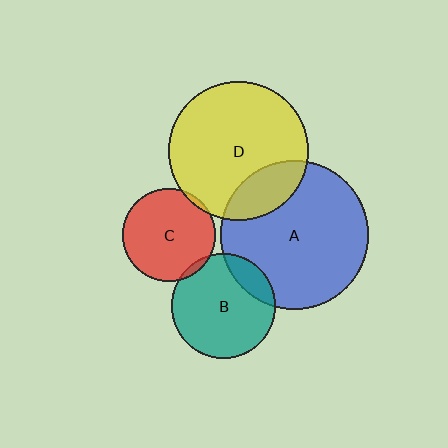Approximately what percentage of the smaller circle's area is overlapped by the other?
Approximately 15%.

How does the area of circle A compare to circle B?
Approximately 2.0 times.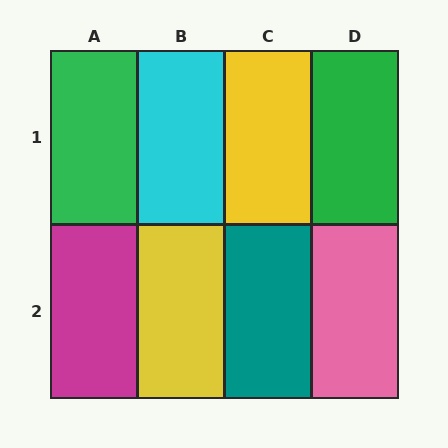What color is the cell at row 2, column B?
Yellow.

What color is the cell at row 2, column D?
Pink.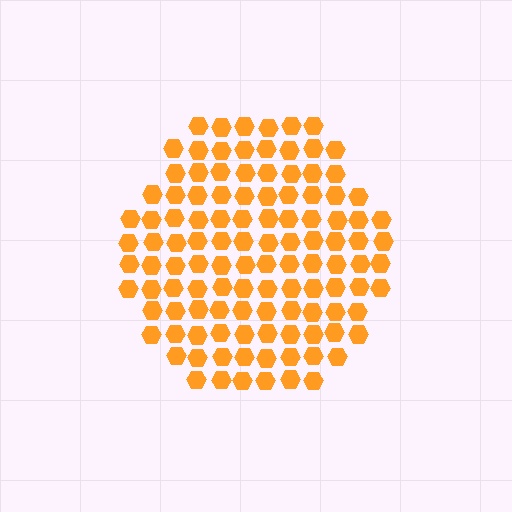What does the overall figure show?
The overall figure shows a hexagon.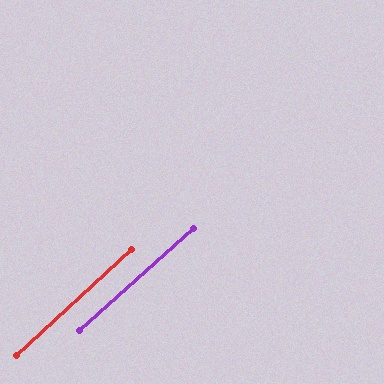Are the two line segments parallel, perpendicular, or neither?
Parallel — their directions differ by only 0.7°.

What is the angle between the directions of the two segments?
Approximately 1 degree.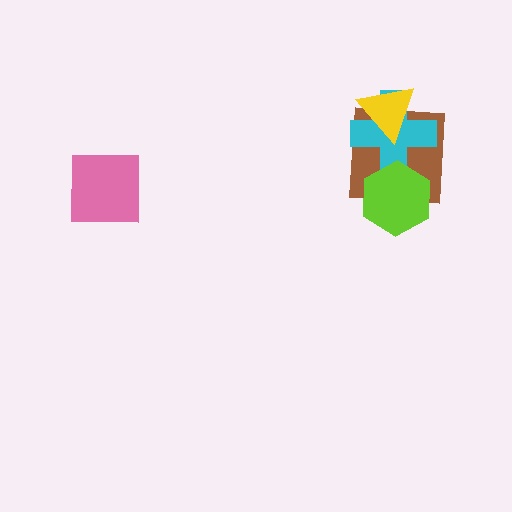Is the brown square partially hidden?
Yes, it is partially covered by another shape.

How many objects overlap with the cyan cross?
3 objects overlap with the cyan cross.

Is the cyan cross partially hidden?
Yes, it is partially covered by another shape.